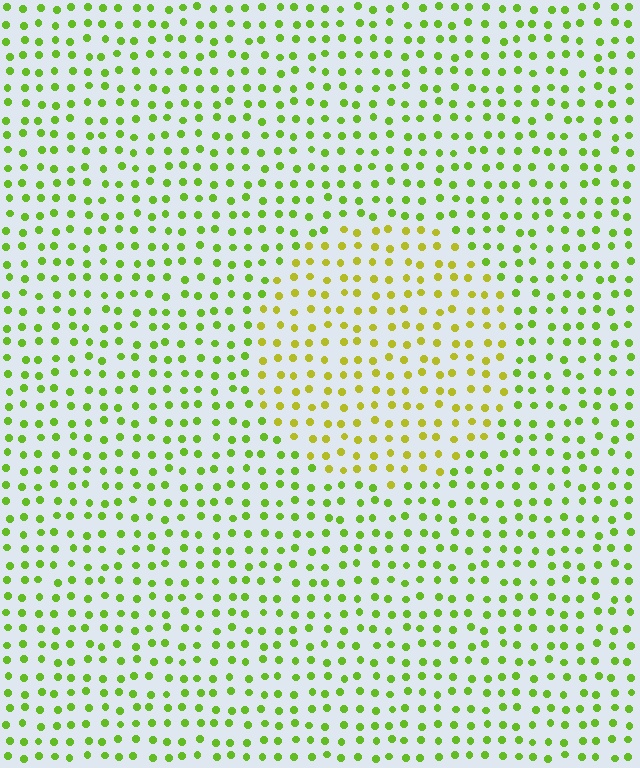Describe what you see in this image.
The image is filled with small lime elements in a uniform arrangement. A circle-shaped region is visible where the elements are tinted to a slightly different hue, forming a subtle color boundary.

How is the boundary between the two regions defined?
The boundary is defined purely by a slight shift in hue (about 32 degrees). Spacing, size, and orientation are identical on both sides.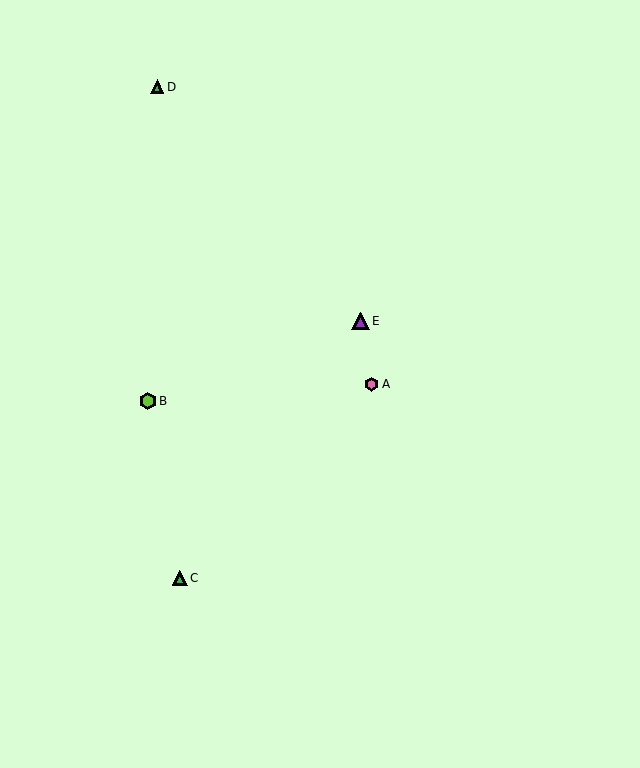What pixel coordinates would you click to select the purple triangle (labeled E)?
Click at (361, 321) to select the purple triangle E.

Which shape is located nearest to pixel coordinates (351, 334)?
The purple triangle (labeled E) at (361, 321) is nearest to that location.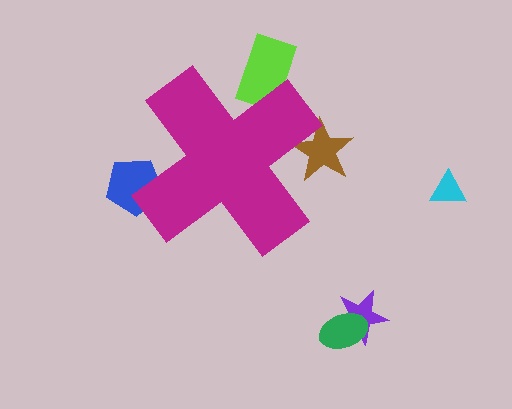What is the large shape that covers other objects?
A magenta cross.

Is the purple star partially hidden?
No, the purple star is fully visible.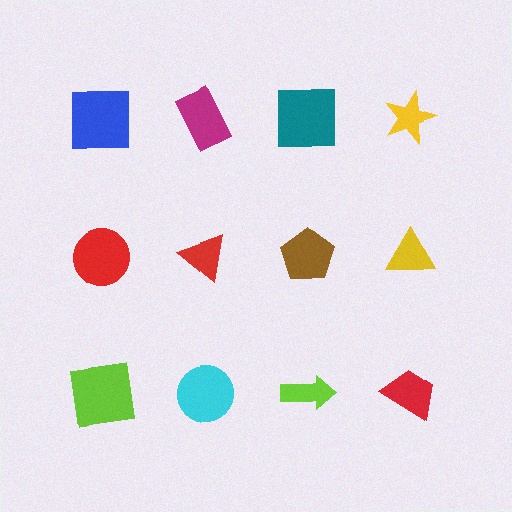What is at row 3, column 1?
A lime square.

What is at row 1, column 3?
A teal square.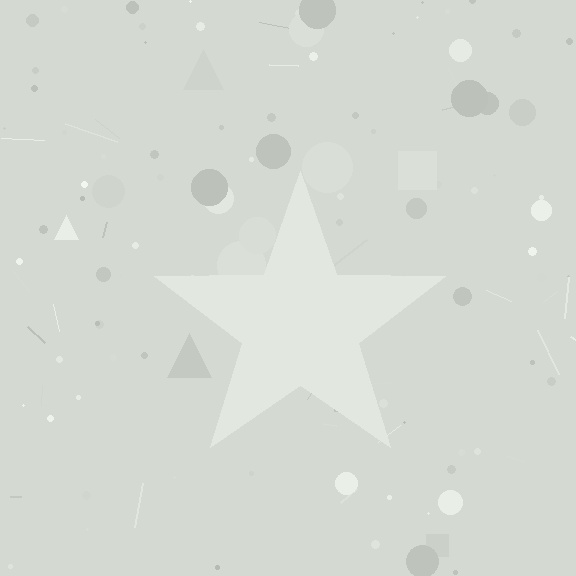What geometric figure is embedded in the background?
A star is embedded in the background.